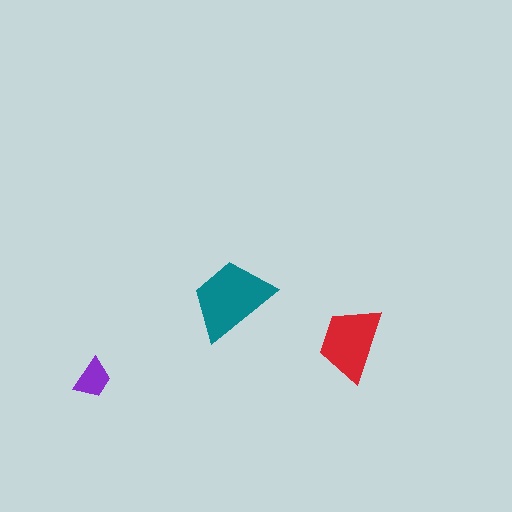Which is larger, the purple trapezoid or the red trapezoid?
The red one.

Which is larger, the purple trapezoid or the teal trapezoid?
The teal one.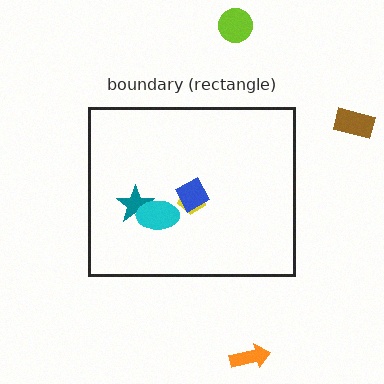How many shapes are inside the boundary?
4 inside, 3 outside.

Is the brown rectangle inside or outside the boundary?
Outside.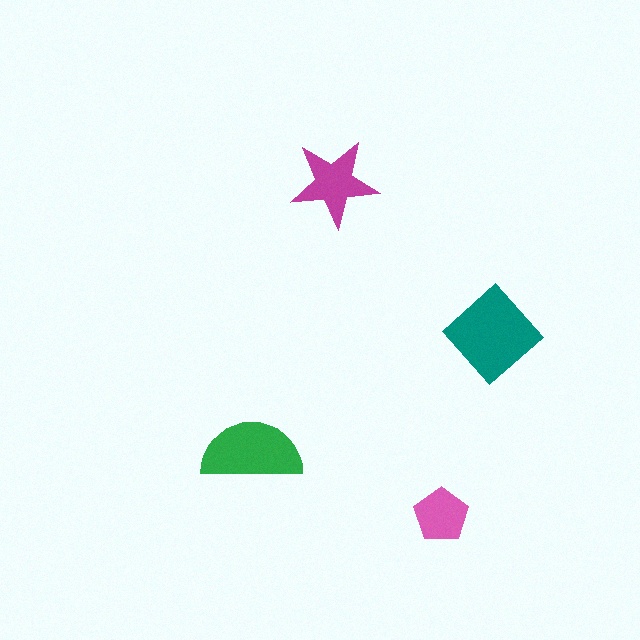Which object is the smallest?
The pink pentagon.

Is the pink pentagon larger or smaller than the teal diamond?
Smaller.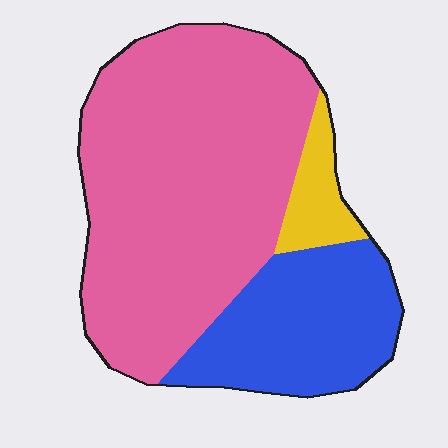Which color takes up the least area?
Yellow, at roughly 5%.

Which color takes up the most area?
Pink, at roughly 65%.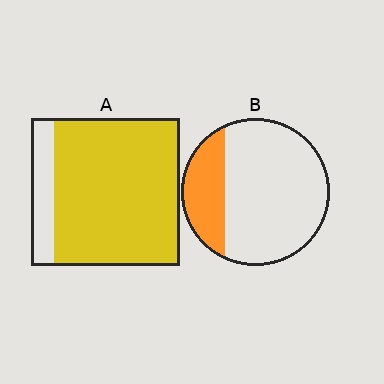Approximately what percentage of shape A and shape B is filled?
A is approximately 85% and B is approximately 25%.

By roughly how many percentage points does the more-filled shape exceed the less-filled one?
By roughly 60 percentage points (A over B).